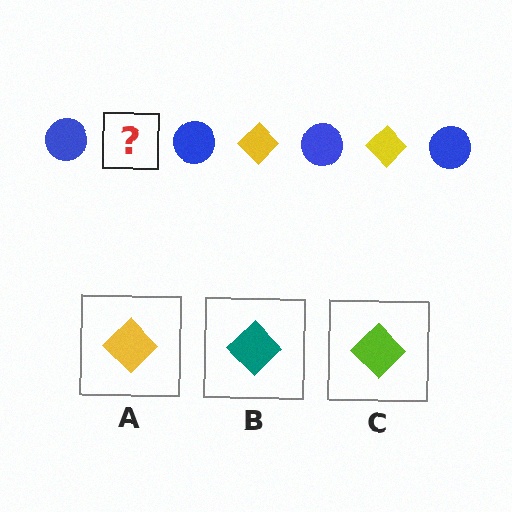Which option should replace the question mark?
Option A.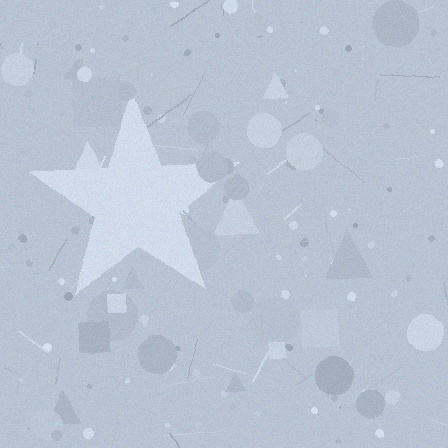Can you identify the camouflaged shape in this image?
The camouflaged shape is a star.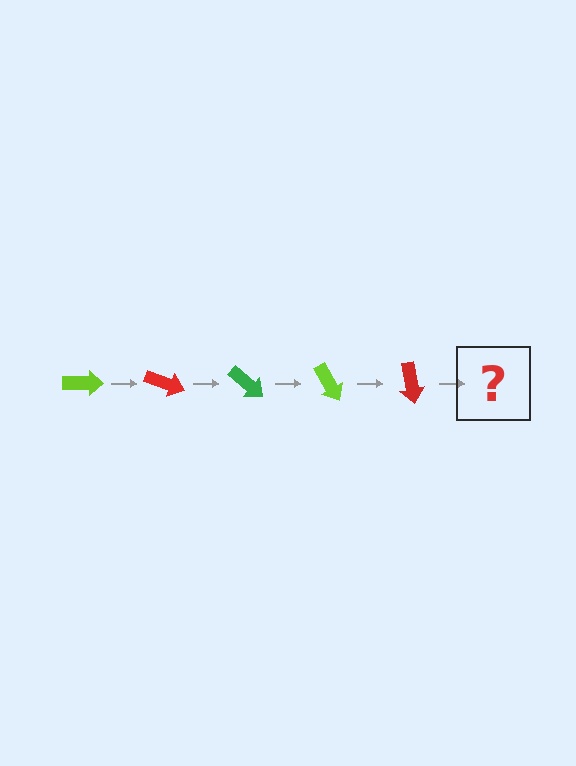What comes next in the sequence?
The next element should be a green arrow, rotated 100 degrees from the start.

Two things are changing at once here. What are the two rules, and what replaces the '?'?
The two rules are that it rotates 20 degrees each step and the color cycles through lime, red, and green. The '?' should be a green arrow, rotated 100 degrees from the start.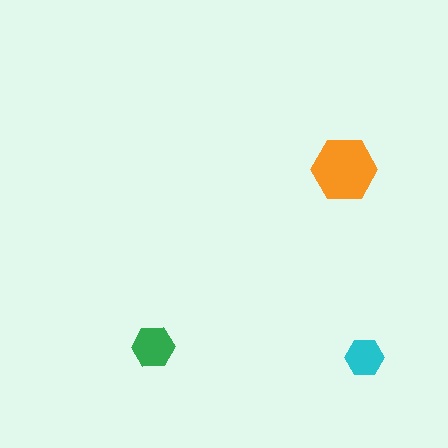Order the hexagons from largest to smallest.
the orange one, the green one, the cyan one.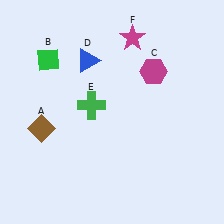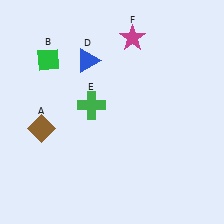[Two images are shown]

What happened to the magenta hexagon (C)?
The magenta hexagon (C) was removed in Image 2. It was in the top-right area of Image 1.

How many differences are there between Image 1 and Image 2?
There is 1 difference between the two images.